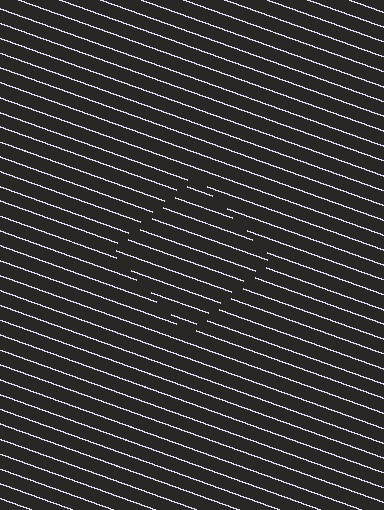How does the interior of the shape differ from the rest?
The interior of the shape contains the same grating, shifted by half a period — the contour is defined by the phase discontinuity where line-ends from the inner and outer gratings abut.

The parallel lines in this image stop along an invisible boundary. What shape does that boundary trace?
An illusory square. The interior of the shape contains the same grating, shifted by half a period — the contour is defined by the phase discontinuity where line-ends from the inner and outer gratings abut.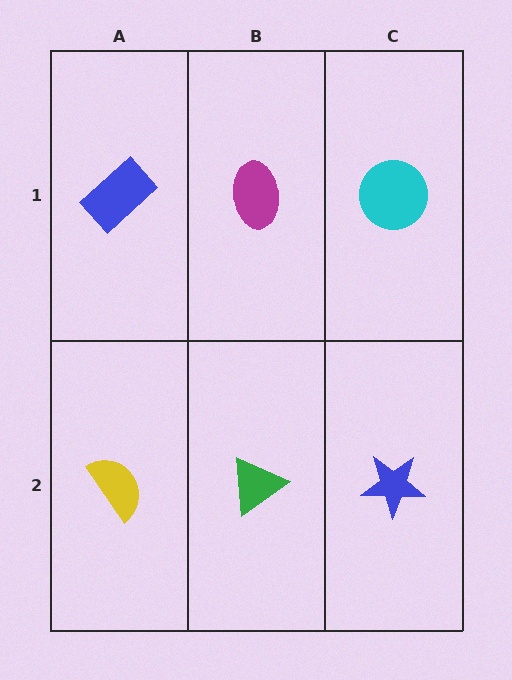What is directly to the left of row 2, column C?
A green triangle.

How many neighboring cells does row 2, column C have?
2.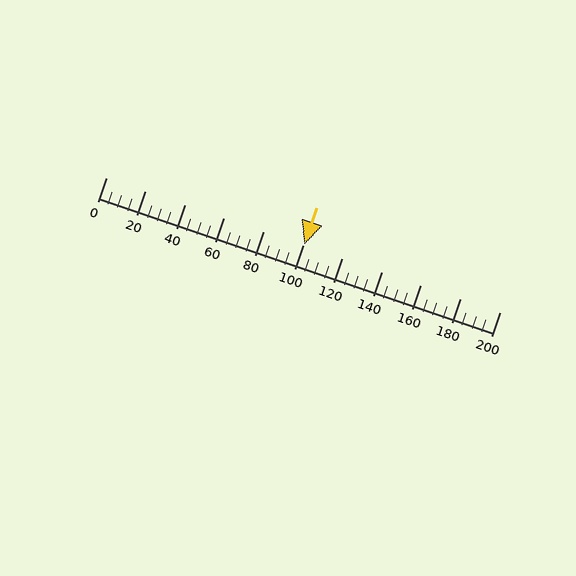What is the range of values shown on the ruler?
The ruler shows values from 0 to 200.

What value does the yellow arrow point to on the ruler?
The yellow arrow points to approximately 101.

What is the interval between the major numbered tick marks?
The major tick marks are spaced 20 units apart.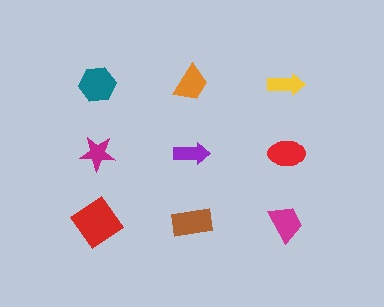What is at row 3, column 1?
A red diamond.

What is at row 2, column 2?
A purple arrow.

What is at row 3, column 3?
A magenta trapezoid.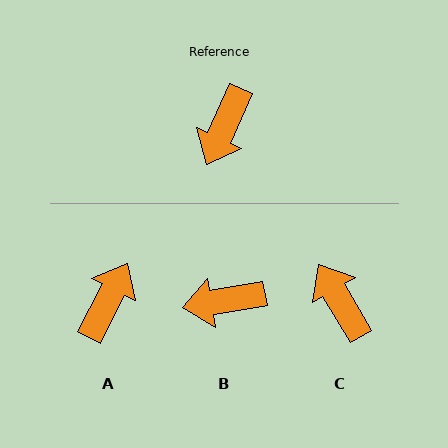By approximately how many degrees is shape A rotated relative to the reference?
Approximately 177 degrees counter-clockwise.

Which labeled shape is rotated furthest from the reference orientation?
A, about 177 degrees away.